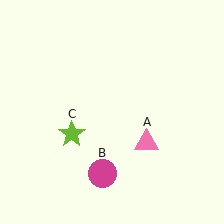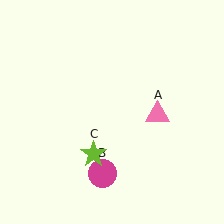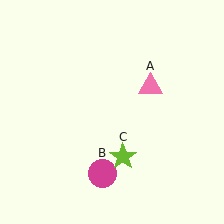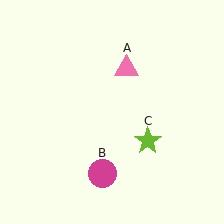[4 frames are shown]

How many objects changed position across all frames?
2 objects changed position: pink triangle (object A), lime star (object C).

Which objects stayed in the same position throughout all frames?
Magenta circle (object B) remained stationary.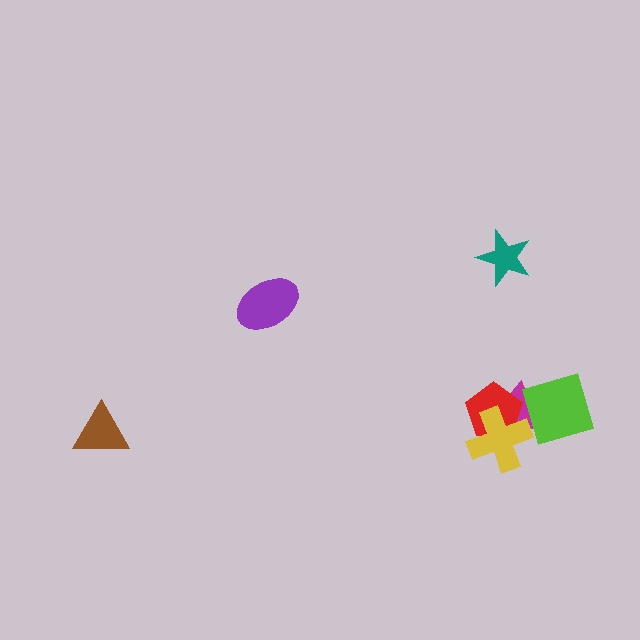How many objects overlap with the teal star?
0 objects overlap with the teal star.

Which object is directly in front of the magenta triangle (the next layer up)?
The red pentagon is directly in front of the magenta triangle.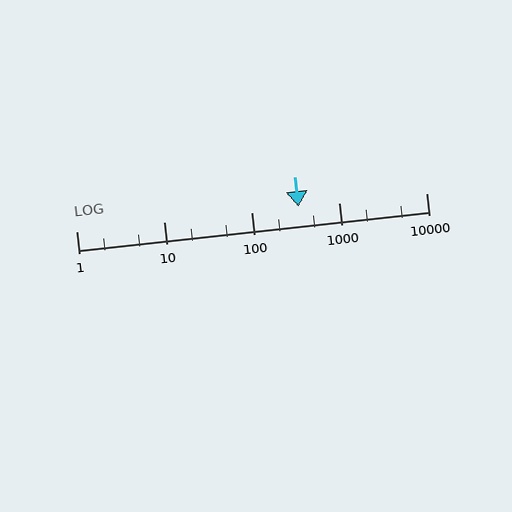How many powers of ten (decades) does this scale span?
The scale spans 4 decades, from 1 to 10000.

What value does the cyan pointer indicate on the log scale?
The pointer indicates approximately 350.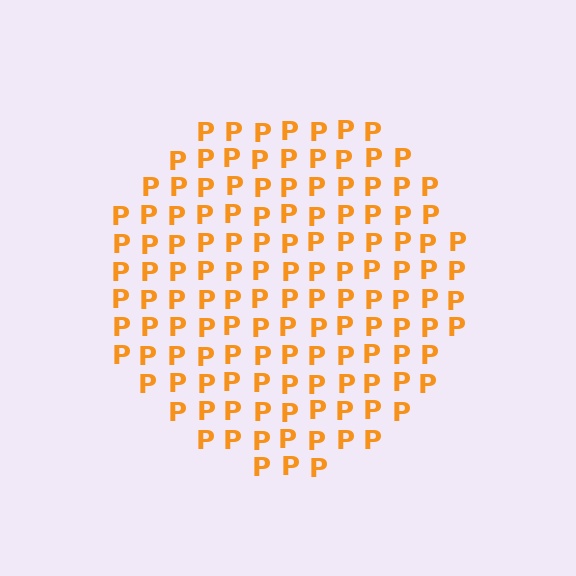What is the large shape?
The large shape is a circle.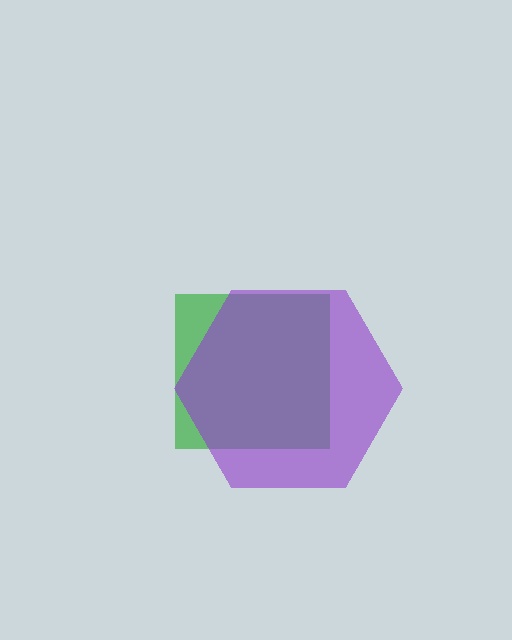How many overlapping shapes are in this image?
There are 2 overlapping shapes in the image.